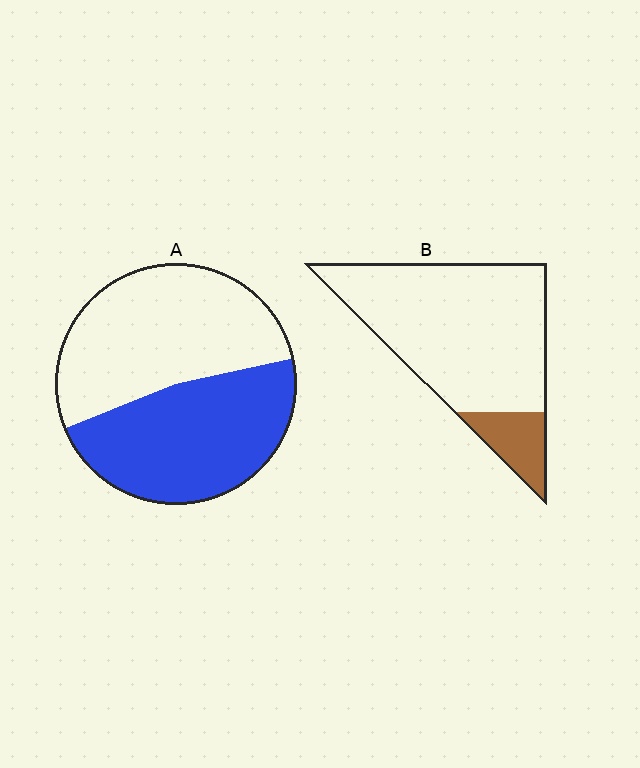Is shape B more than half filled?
No.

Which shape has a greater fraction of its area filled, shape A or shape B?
Shape A.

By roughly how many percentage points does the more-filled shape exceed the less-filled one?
By roughly 35 percentage points (A over B).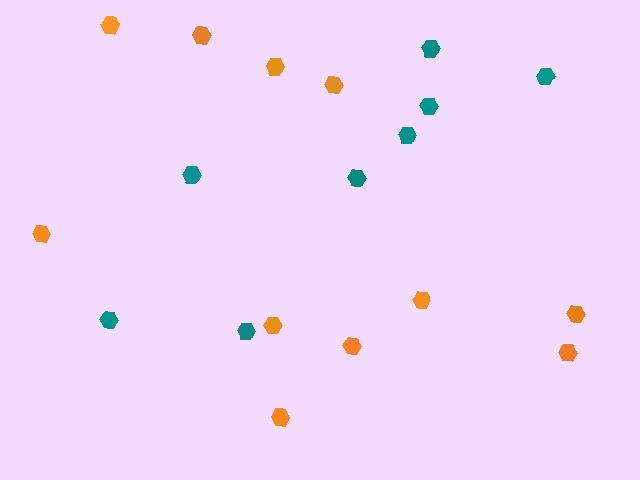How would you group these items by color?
There are 2 groups: one group of teal hexagons (8) and one group of orange hexagons (11).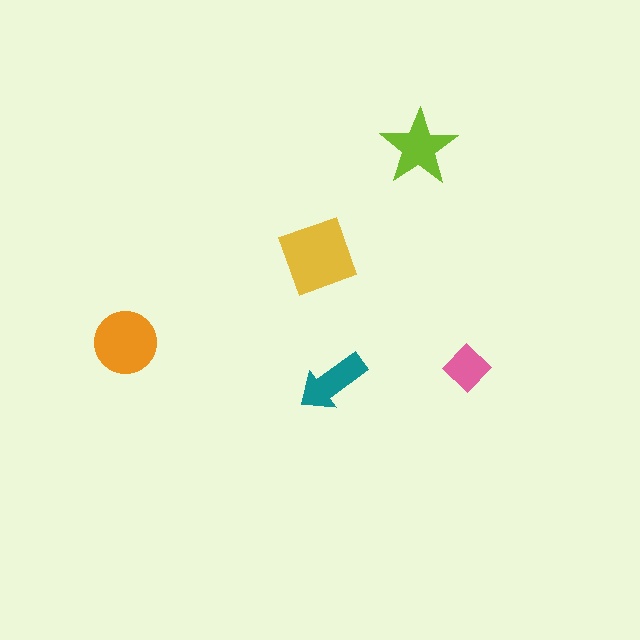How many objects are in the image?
There are 5 objects in the image.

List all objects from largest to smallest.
The yellow diamond, the orange circle, the lime star, the teal arrow, the pink diamond.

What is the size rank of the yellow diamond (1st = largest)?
1st.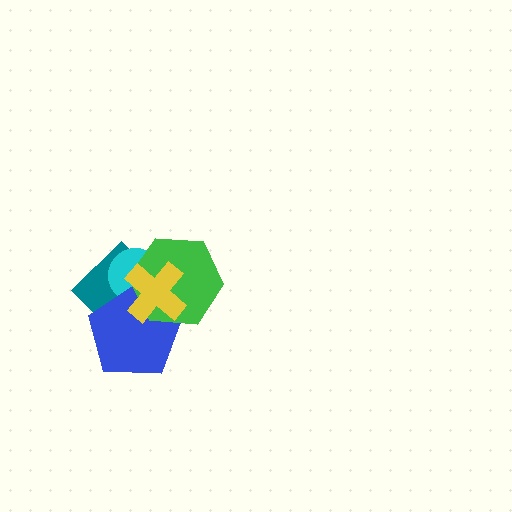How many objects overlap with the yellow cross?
4 objects overlap with the yellow cross.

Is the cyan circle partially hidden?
Yes, it is partially covered by another shape.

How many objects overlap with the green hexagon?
4 objects overlap with the green hexagon.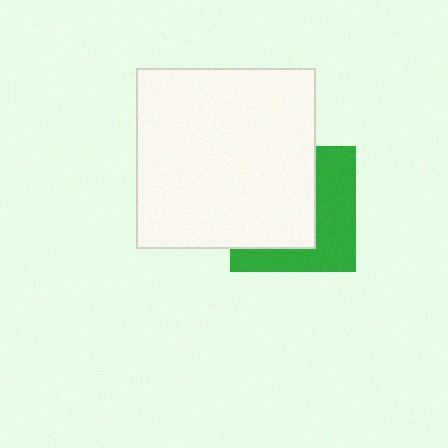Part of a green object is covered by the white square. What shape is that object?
It is a square.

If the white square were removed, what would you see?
You would see the complete green square.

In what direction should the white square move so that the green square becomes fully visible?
The white square should move left. That is the shortest direction to clear the overlap and leave the green square fully visible.